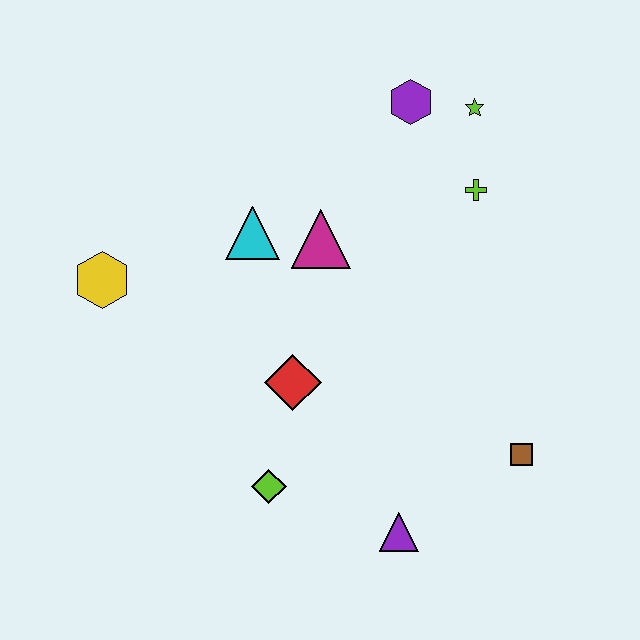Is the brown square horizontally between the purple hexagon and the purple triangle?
No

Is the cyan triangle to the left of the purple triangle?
Yes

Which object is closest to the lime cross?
The lime star is closest to the lime cross.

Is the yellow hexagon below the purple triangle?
No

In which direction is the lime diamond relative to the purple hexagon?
The lime diamond is below the purple hexagon.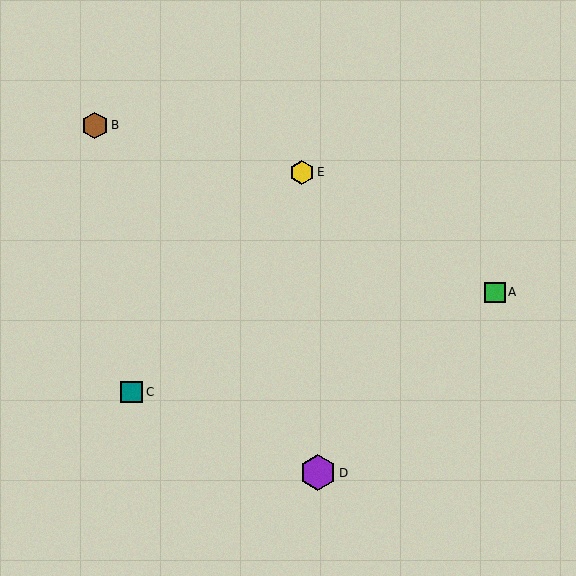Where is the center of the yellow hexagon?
The center of the yellow hexagon is at (302, 172).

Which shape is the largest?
The purple hexagon (labeled D) is the largest.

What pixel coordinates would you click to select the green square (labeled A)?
Click at (495, 292) to select the green square A.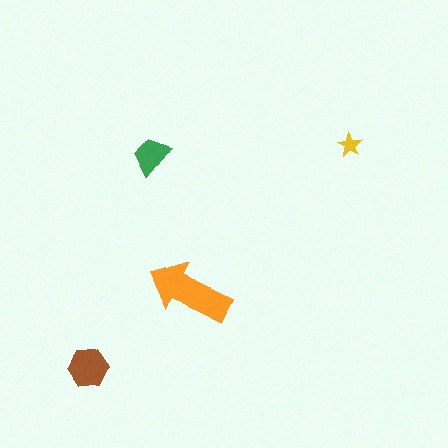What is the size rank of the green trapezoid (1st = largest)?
3rd.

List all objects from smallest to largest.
The yellow star, the green trapezoid, the brown hexagon, the orange arrow.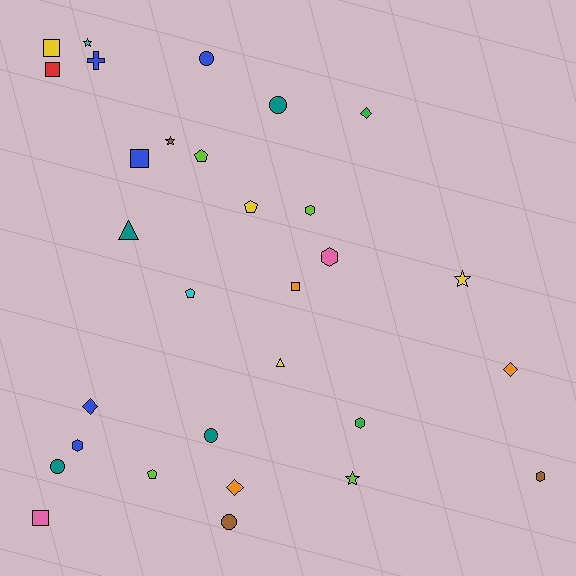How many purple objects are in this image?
There are no purple objects.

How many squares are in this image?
There are 5 squares.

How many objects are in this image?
There are 30 objects.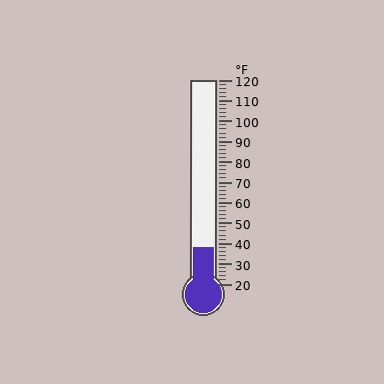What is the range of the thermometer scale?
The thermometer scale ranges from 20°F to 120°F.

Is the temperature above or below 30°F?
The temperature is above 30°F.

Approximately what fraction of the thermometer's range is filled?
The thermometer is filled to approximately 20% of its range.